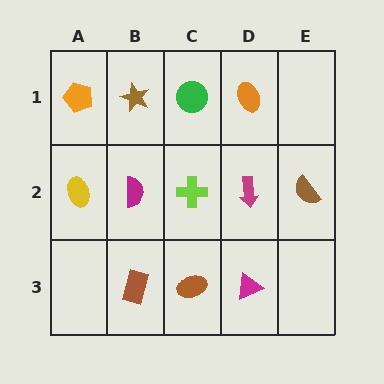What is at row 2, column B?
A magenta semicircle.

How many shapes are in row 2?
5 shapes.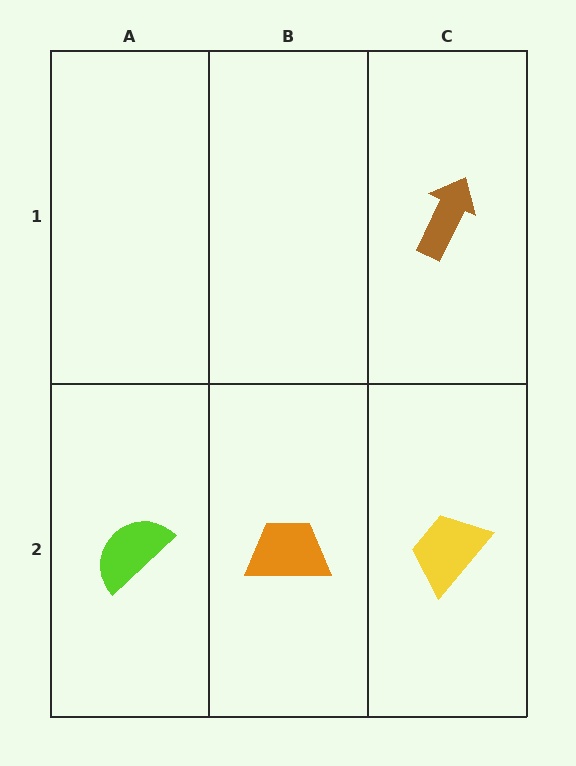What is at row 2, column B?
An orange trapezoid.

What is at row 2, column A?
A lime semicircle.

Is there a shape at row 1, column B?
No, that cell is empty.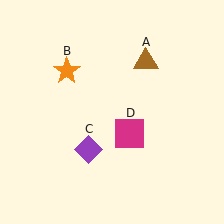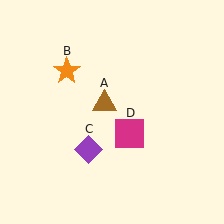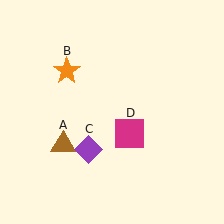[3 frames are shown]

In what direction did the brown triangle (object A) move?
The brown triangle (object A) moved down and to the left.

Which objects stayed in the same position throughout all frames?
Orange star (object B) and purple diamond (object C) and magenta square (object D) remained stationary.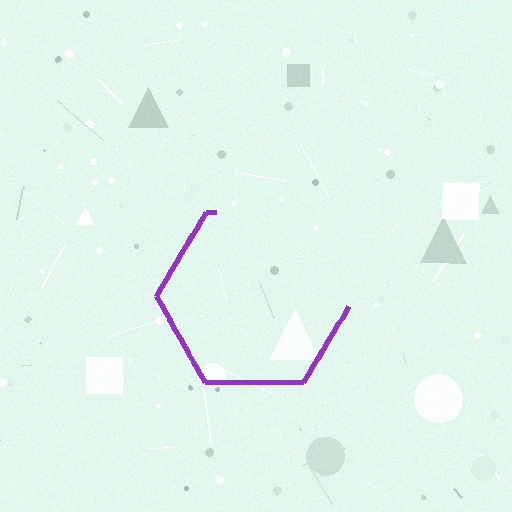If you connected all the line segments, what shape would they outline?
They would outline a hexagon.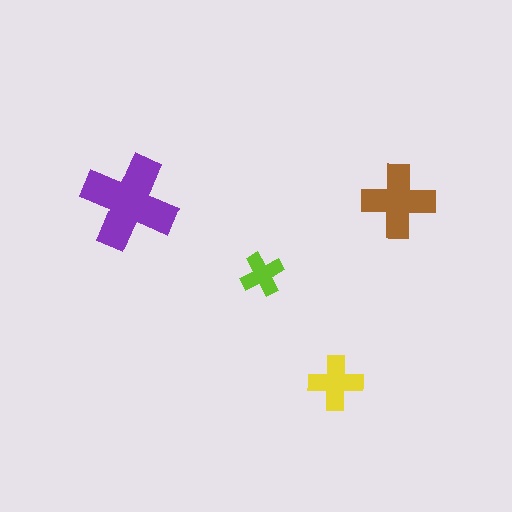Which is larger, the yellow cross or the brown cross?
The brown one.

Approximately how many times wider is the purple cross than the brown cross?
About 1.5 times wider.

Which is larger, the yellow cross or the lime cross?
The yellow one.